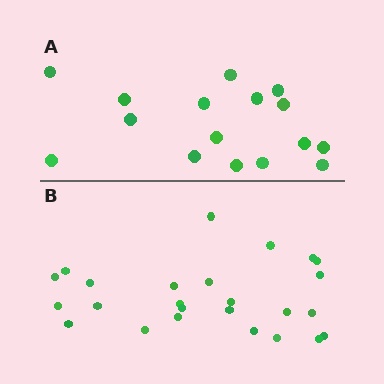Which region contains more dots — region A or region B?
Region B (the bottom region) has more dots.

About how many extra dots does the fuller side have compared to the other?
Region B has roughly 8 or so more dots than region A.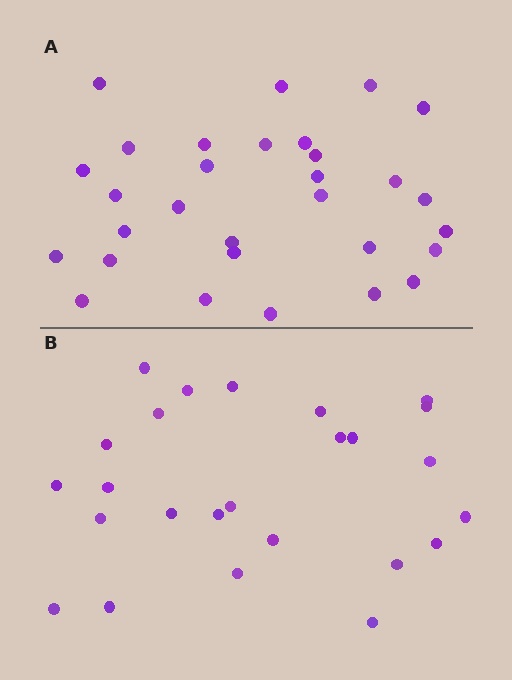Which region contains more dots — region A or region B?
Region A (the top region) has more dots.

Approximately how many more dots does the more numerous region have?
Region A has about 5 more dots than region B.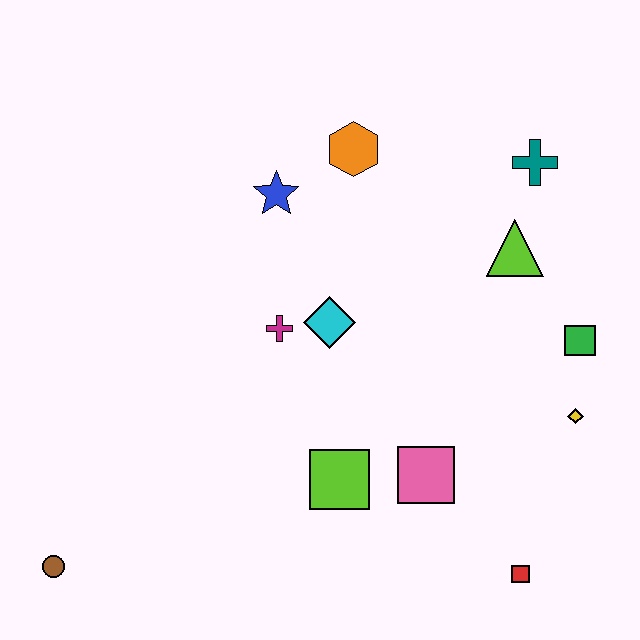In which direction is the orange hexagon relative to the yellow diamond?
The orange hexagon is above the yellow diamond.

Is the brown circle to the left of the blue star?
Yes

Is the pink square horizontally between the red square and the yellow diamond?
No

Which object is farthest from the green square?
The brown circle is farthest from the green square.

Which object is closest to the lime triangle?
The teal cross is closest to the lime triangle.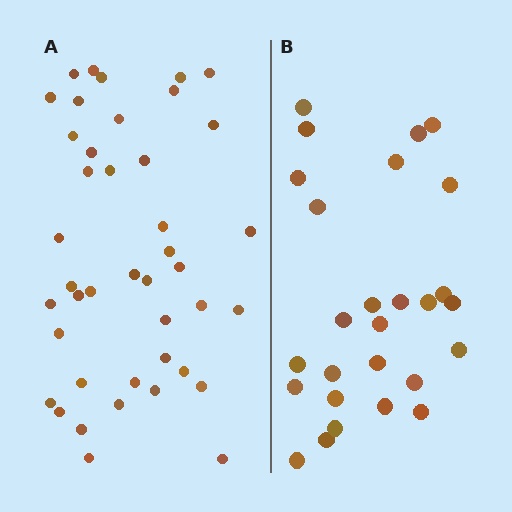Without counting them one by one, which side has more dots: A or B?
Region A (the left region) has more dots.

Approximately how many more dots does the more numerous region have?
Region A has approximately 15 more dots than region B.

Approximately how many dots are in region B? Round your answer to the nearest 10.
About 30 dots. (The exact count is 27, which rounds to 30.)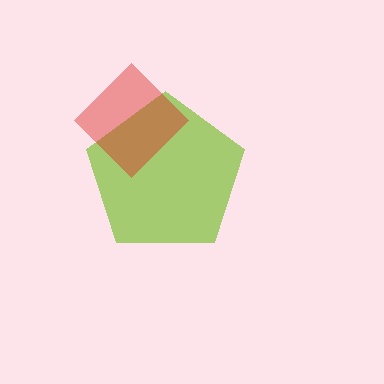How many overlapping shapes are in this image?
There are 2 overlapping shapes in the image.